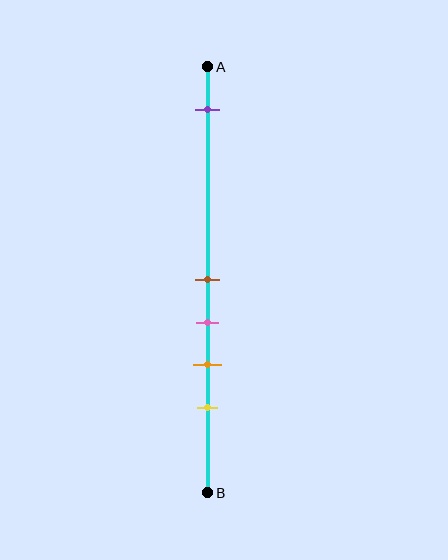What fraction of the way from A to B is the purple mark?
The purple mark is approximately 10% (0.1) of the way from A to B.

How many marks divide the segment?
There are 5 marks dividing the segment.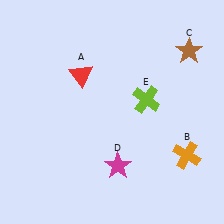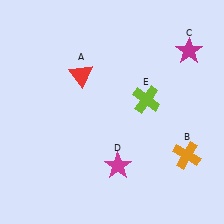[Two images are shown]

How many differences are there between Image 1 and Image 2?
There is 1 difference between the two images.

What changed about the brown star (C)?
In Image 1, C is brown. In Image 2, it changed to magenta.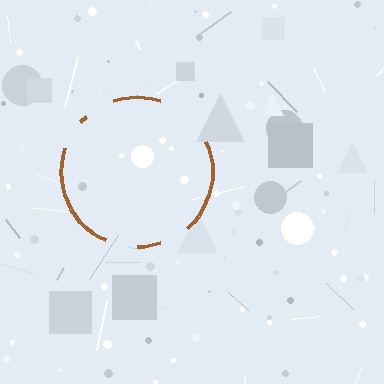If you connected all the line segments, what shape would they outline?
They would outline a circle.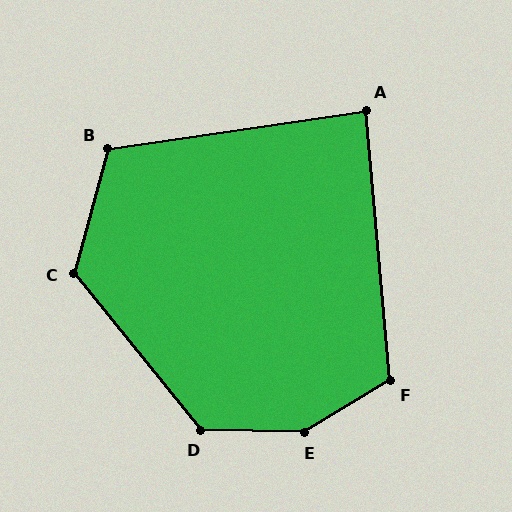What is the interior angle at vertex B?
Approximately 114 degrees (obtuse).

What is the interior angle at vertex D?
Approximately 130 degrees (obtuse).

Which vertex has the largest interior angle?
E, at approximately 148 degrees.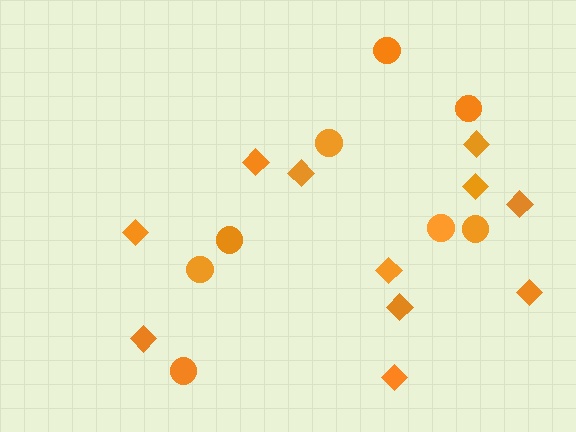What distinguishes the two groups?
There are 2 groups: one group of circles (8) and one group of diamonds (11).